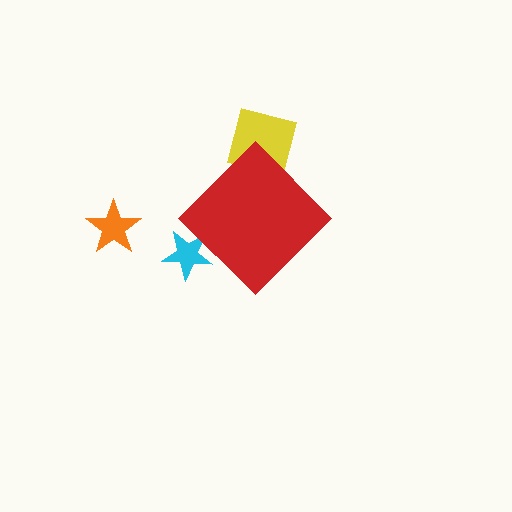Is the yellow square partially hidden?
Yes, the yellow square is partially hidden behind the red diamond.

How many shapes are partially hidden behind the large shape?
2 shapes are partially hidden.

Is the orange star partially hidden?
No, the orange star is fully visible.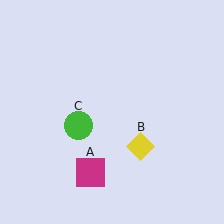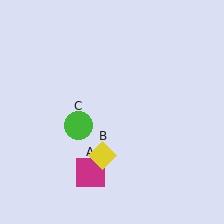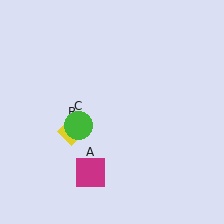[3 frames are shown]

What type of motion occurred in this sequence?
The yellow diamond (object B) rotated clockwise around the center of the scene.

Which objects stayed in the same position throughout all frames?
Magenta square (object A) and green circle (object C) remained stationary.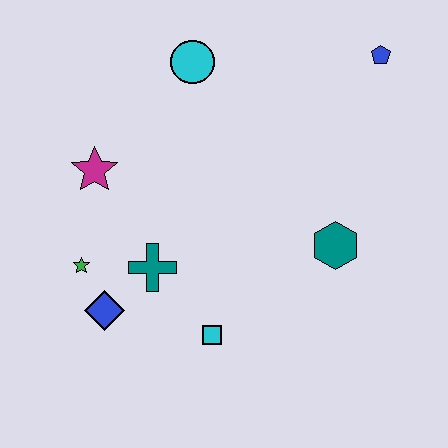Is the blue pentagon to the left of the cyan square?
No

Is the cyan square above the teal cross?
No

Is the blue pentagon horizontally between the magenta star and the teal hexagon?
No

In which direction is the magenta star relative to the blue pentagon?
The magenta star is to the left of the blue pentagon.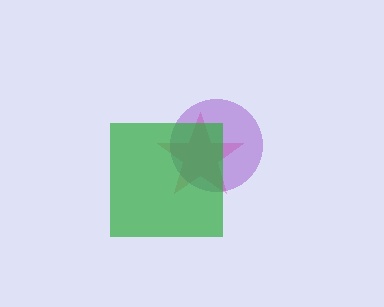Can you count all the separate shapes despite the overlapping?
Yes, there are 3 separate shapes.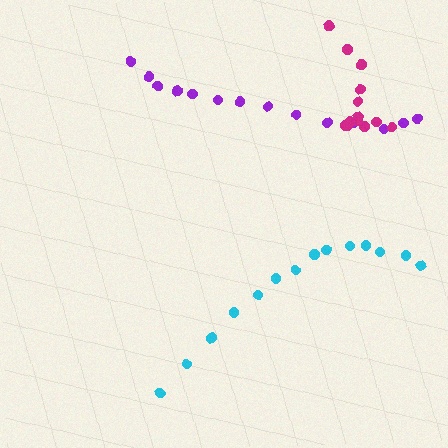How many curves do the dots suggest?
There are 3 distinct paths.